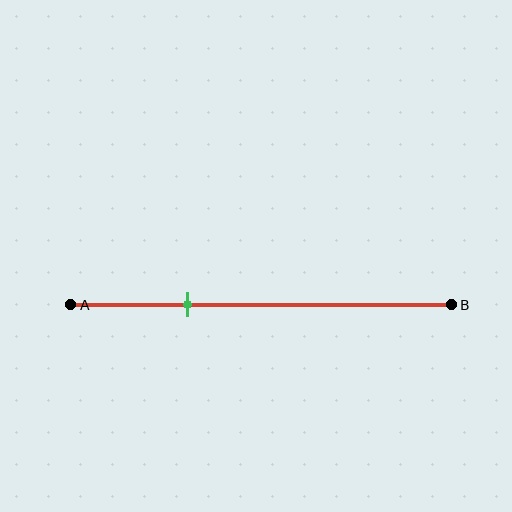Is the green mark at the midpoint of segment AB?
No, the mark is at about 30% from A, not at the 50% midpoint.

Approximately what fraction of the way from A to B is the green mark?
The green mark is approximately 30% of the way from A to B.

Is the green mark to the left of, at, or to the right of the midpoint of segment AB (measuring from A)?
The green mark is to the left of the midpoint of segment AB.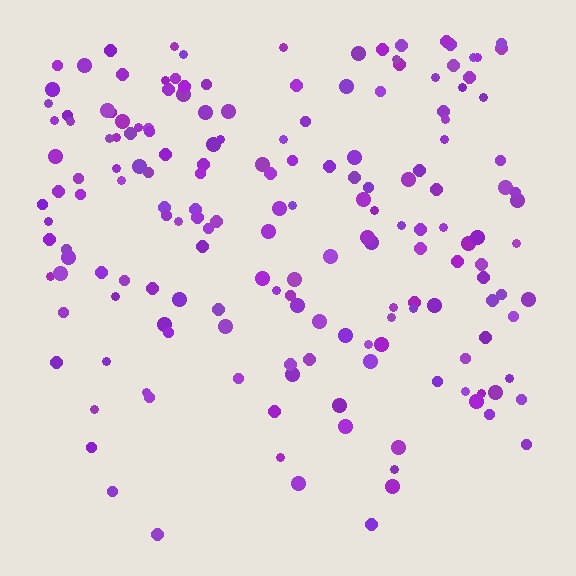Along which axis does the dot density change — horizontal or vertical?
Vertical.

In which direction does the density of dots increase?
From bottom to top, with the top side densest.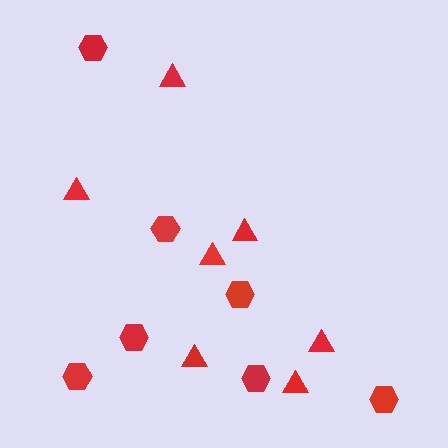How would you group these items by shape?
There are 2 groups: one group of hexagons (7) and one group of triangles (7).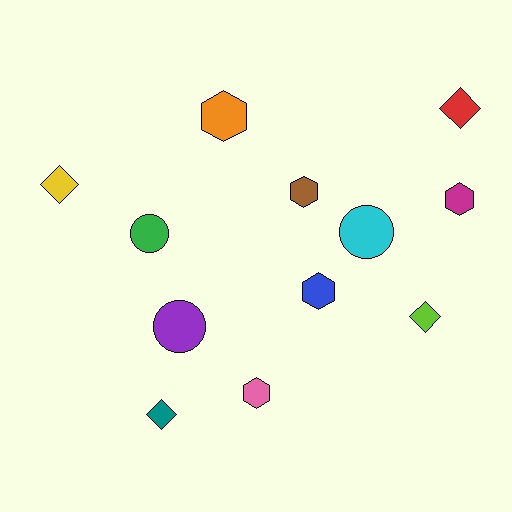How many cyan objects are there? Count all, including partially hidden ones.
There is 1 cyan object.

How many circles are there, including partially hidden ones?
There are 3 circles.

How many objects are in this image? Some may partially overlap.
There are 12 objects.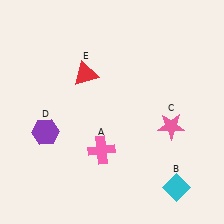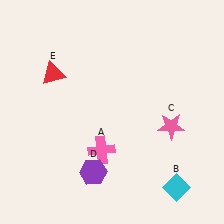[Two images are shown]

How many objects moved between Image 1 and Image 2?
2 objects moved between the two images.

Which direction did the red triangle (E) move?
The red triangle (E) moved left.